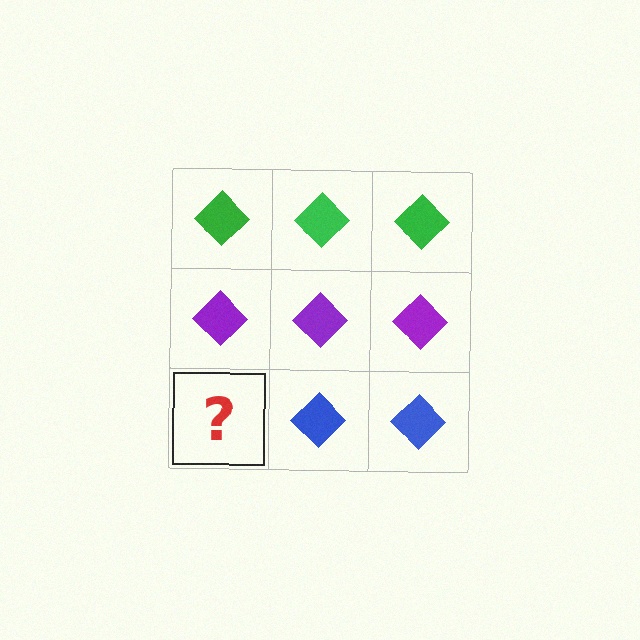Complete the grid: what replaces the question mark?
The question mark should be replaced with a blue diamond.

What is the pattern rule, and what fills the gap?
The rule is that each row has a consistent color. The gap should be filled with a blue diamond.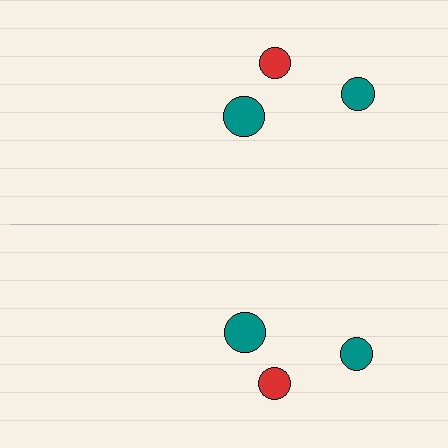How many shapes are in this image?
There are 6 shapes in this image.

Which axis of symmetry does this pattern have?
The pattern has a horizontal axis of symmetry running through the center of the image.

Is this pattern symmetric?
Yes, this pattern has bilateral (reflection) symmetry.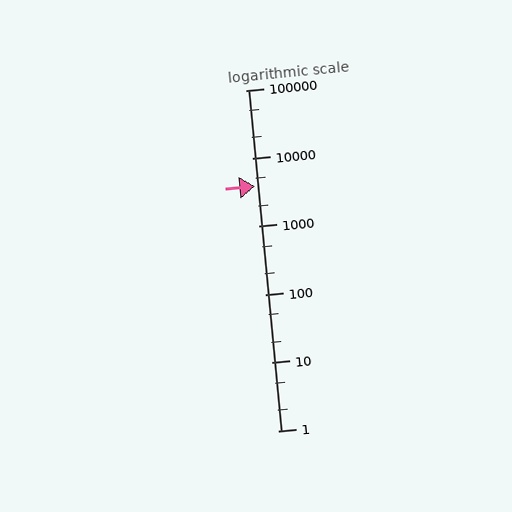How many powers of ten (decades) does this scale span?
The scale spans 5 decades, from 1 to 100000.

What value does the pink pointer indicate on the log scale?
The pointer indicates approximately 3900.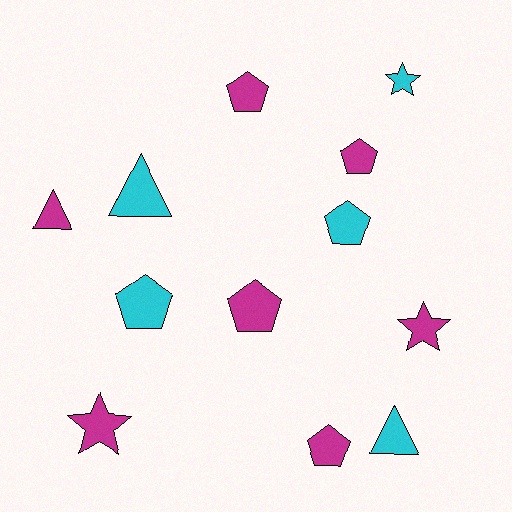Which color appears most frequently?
Magenta, with 7 objects.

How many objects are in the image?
There are 12 objects.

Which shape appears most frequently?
Pentagon, with 6 objects.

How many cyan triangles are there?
There are 2 cyan triangles.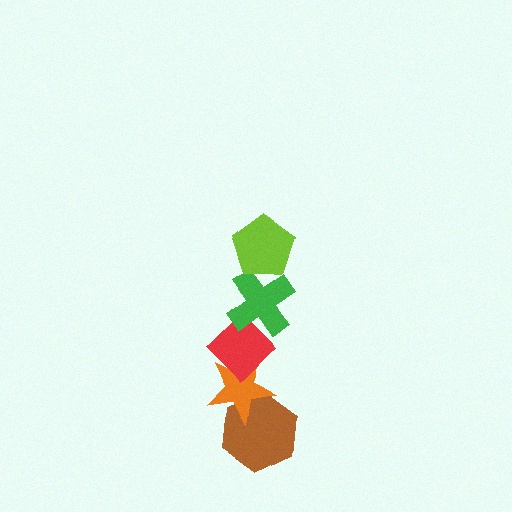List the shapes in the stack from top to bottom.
From top to bottom: the lime pentagon, the green cross, the red diamond, the orange star, the brown hexagon.